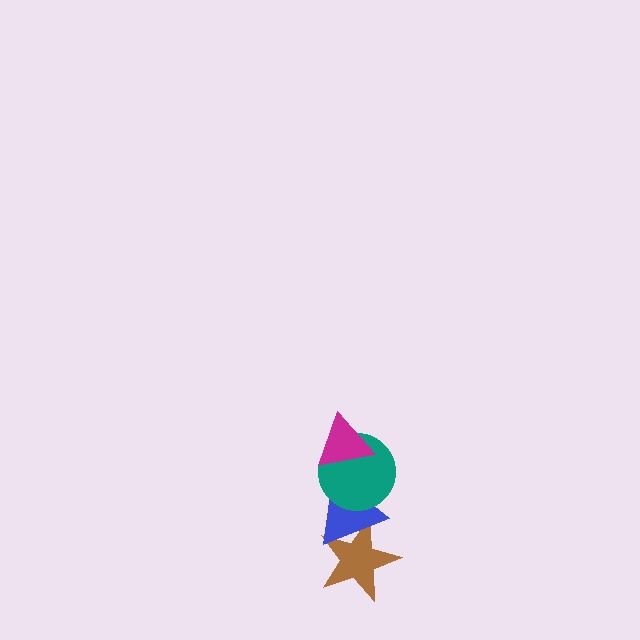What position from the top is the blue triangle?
The blue triangle is 3rd from the top.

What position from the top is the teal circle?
The teal circle is 2nd from the top.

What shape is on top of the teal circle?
The magenta triangle is on top of the teal circle.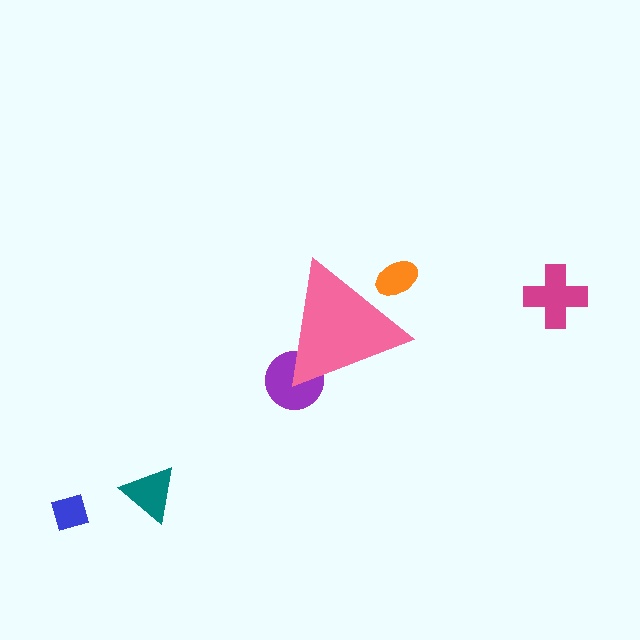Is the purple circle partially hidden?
Yes, the purple circle is partially hidden behind the pink triangle.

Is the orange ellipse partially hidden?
Yes, the orange ellipse is partially hidden behind the pink triangle.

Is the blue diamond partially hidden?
No, the blue diamond is fully visible.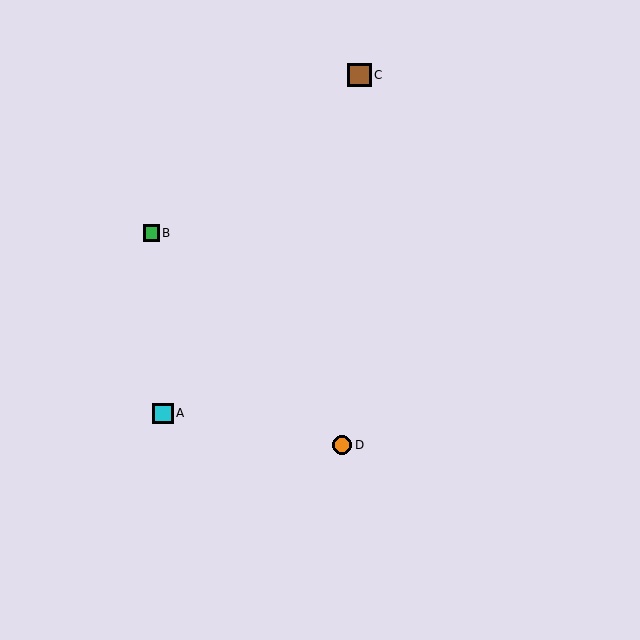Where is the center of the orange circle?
The center of the orange circle is at (342, 445).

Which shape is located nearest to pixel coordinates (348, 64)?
The brown square (labeled C) at (360, 75) is nearest to that location.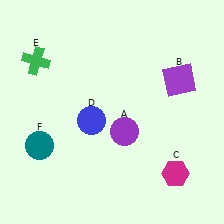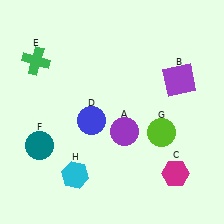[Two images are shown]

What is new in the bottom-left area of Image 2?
A cyan hexagon (H) was added in the bottom-left area of Image 2.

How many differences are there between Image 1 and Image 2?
There are 2 differences between the two images.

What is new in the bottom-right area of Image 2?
A lime circle (G) was added in the bottom-right area of Image 2.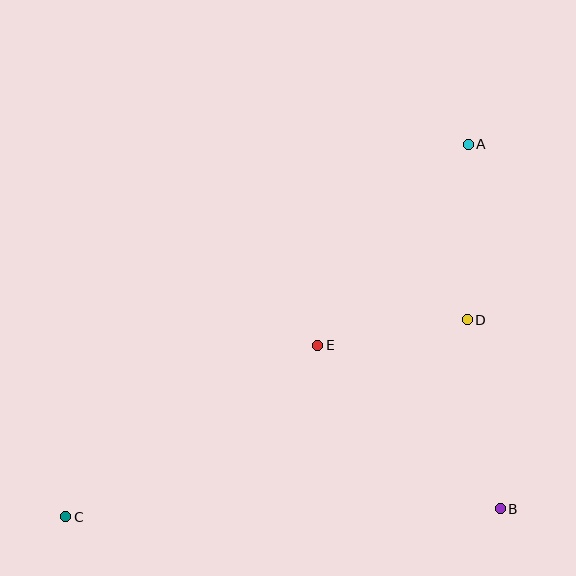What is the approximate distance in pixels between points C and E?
The distance between C and E is approximately 305 pixels.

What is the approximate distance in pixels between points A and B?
The distance between A and B is approximately 366 pixels.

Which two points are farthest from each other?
Points A and C are farthest from each other.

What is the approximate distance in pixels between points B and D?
The distance between B and D is approximately 192 pixels.